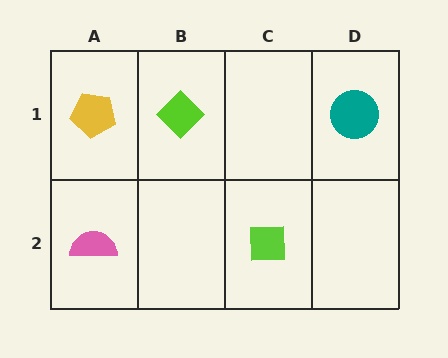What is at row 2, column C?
A lime square.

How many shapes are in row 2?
2 shapes.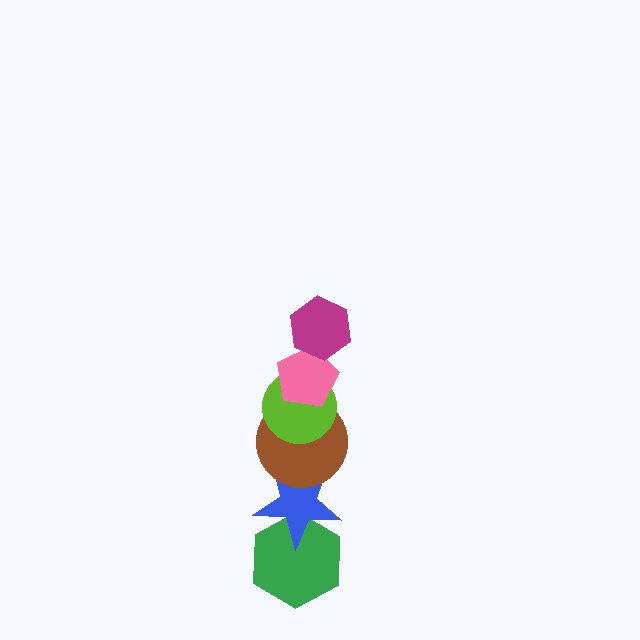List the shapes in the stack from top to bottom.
From top to bottom: the magenta hexagon, the pink pentagon, the lime circle, the brown circle, the blue star, the green hexagon.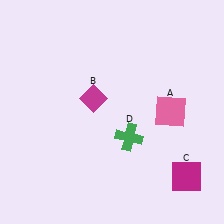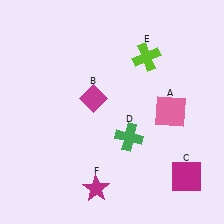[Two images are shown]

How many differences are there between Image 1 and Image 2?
There are 2 differences between the two images.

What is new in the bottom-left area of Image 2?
A magenta star (F) was added in the bottom-left area of Image 2.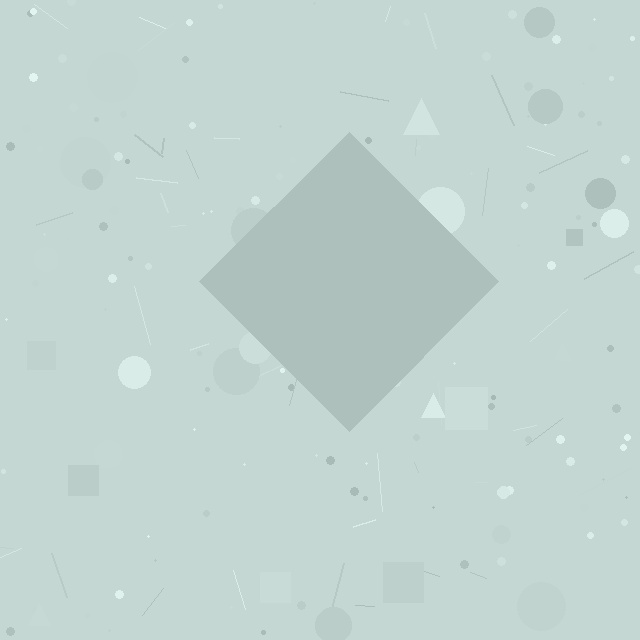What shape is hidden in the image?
A diamond is hidden in the image.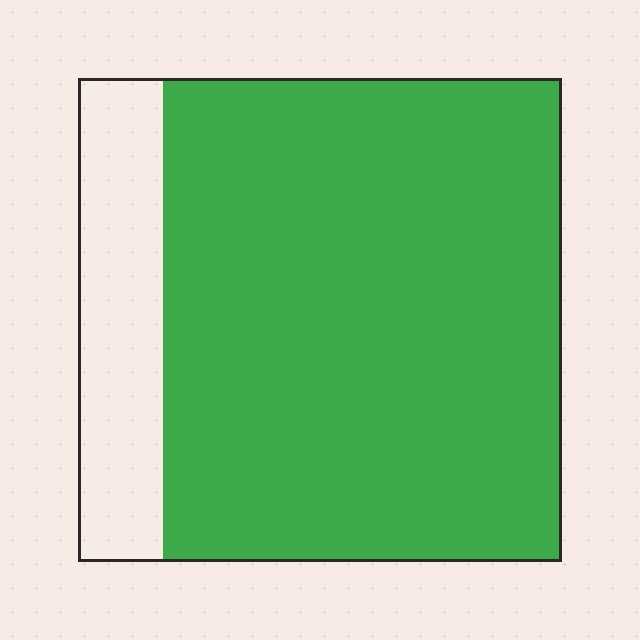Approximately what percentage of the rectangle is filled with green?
Approximately 80%.